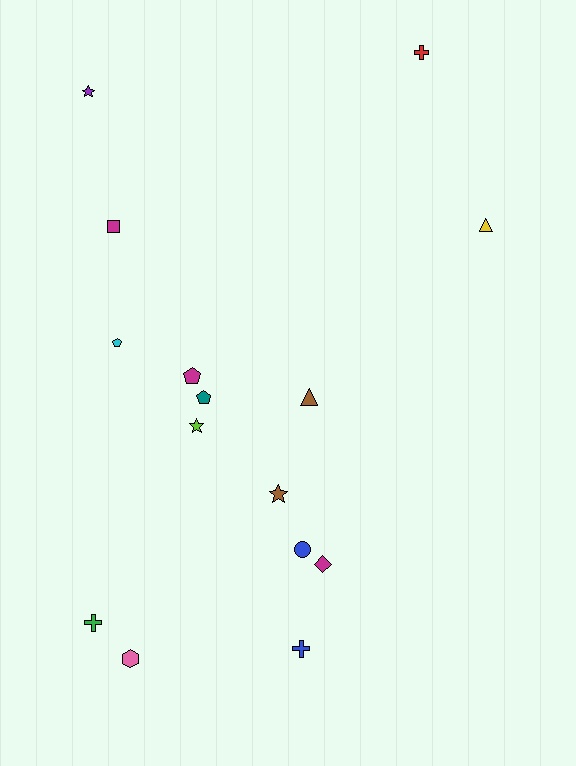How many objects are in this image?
There are 15 objects.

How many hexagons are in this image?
There is 1 hexagon.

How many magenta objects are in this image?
There are 3 magenta objects.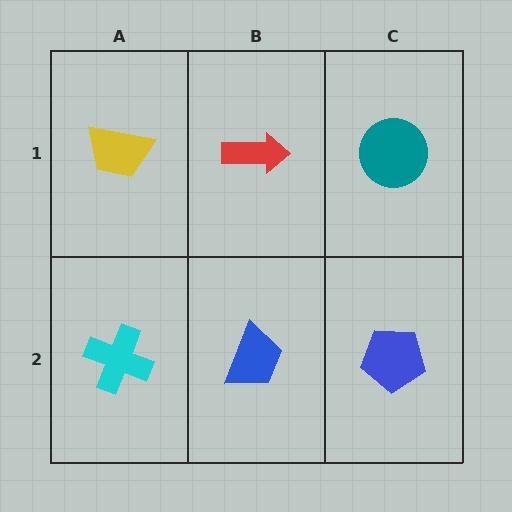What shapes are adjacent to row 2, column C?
A teal circle (row 1, column C), a blue trapezoid (row 2, column B).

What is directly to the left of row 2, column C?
A blue trapezoid.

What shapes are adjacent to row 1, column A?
A cyan cross (row 2, column A), a red arrow (row 1, column B).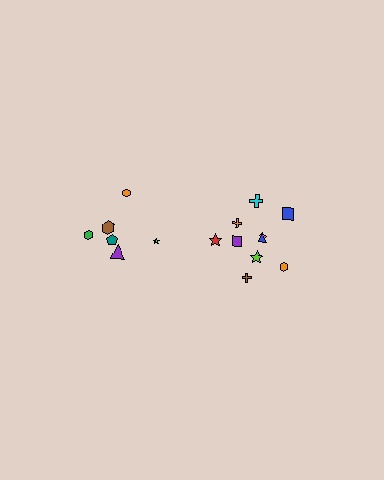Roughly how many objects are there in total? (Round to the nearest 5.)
Roughly 15 objects in total.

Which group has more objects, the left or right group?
The right group.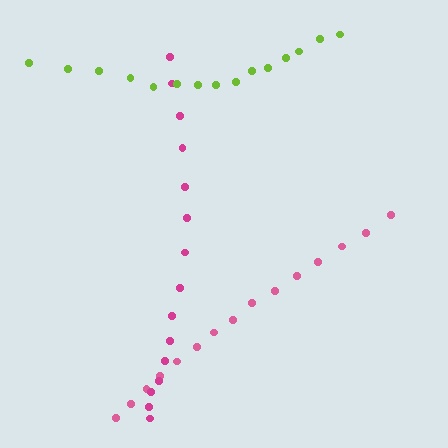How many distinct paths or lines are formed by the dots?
There are 3 distinct paths.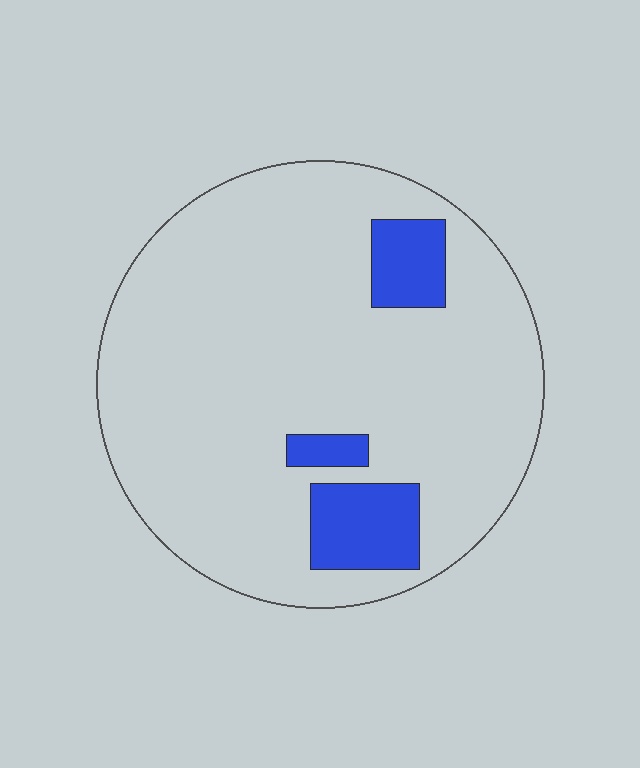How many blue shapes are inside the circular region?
3.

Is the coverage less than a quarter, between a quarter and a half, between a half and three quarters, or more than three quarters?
Less than a quarter.